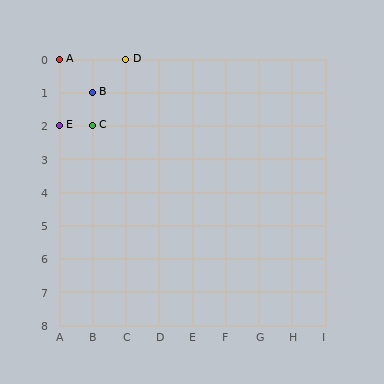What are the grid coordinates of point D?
Point D is at grid coordinates (C, 0).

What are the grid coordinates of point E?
Point E is at grid coordinates (A, 2).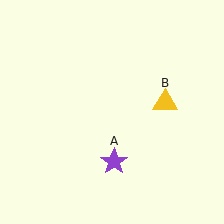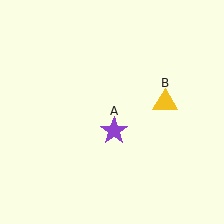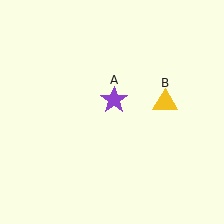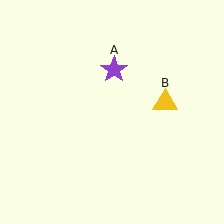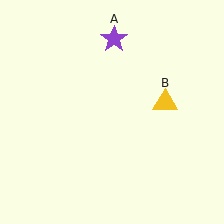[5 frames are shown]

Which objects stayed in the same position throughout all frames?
Yellow triangle (object B) remained stationary.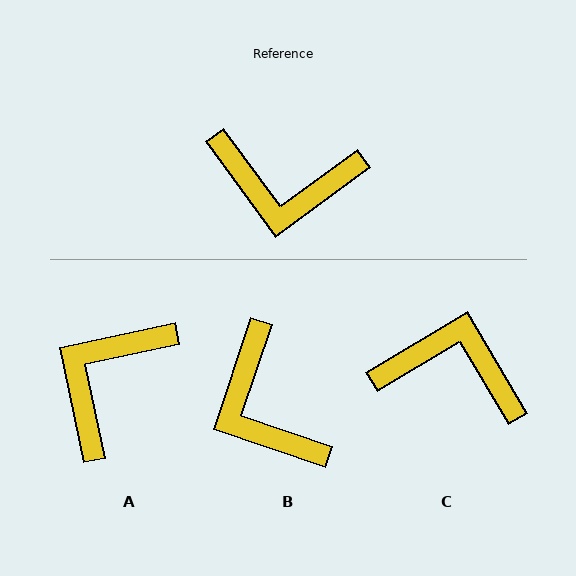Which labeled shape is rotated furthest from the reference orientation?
C, about 175 degrees away.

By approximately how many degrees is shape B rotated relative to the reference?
Approximately 55 degrees clockwise.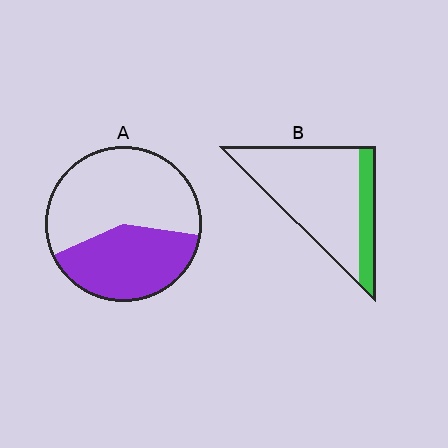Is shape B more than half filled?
No.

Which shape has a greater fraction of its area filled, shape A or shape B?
Shape A.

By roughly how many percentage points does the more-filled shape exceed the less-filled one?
By roughly 20 percentage points (A over B).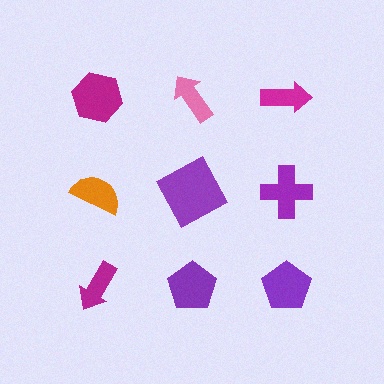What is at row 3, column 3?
A purple pentagon.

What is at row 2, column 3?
A purple cross.